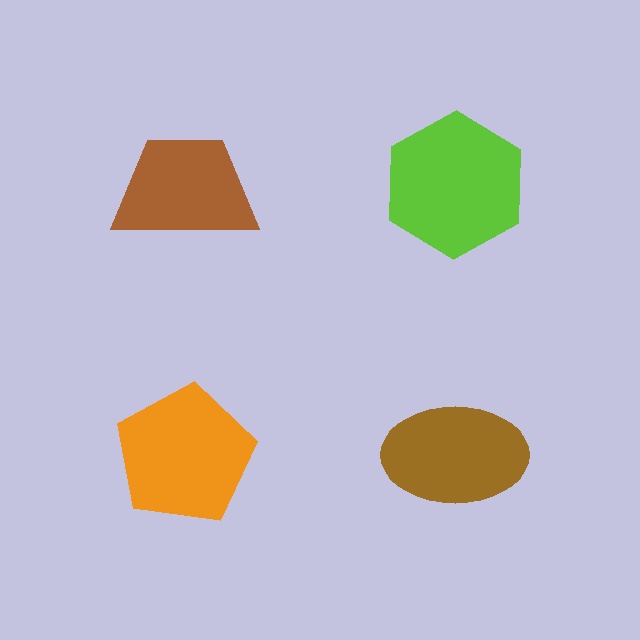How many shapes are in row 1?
2 shapes.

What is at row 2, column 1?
An orange pentagon.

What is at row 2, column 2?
A brown ellipse.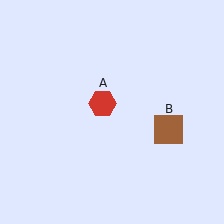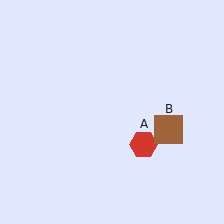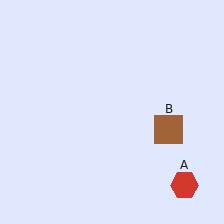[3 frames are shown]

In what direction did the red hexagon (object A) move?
The red hexagon (object A) moved down and to the right.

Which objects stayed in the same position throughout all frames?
Brown square (object B) remained stationary.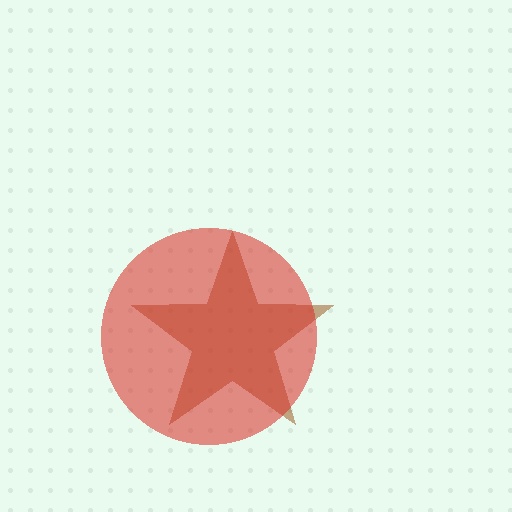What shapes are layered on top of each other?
The layered shapes are: a brown star, a red circle.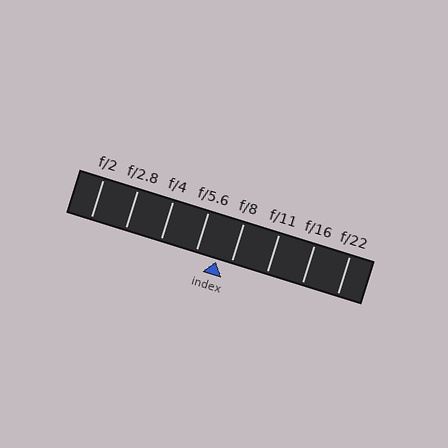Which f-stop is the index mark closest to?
The index mark is closest to f/8.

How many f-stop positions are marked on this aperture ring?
There are 8 f-stop positions marked.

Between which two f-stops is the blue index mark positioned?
The index mark is between f/5.6 and f/8.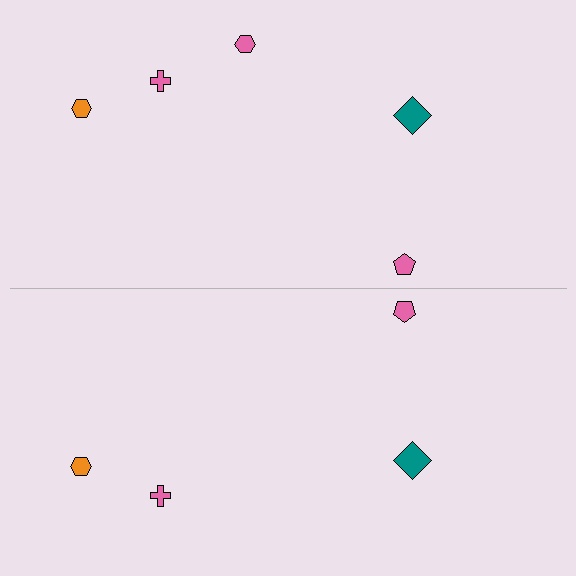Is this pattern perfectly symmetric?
No, the pattern is not perfectly symmetric. A pink hexagon is missing from the bottom side.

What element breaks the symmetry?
A pink hexagon is missing from the bottom side.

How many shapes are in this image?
There are 9 shapes in this image.